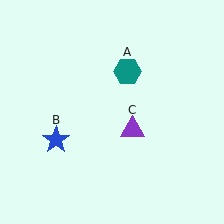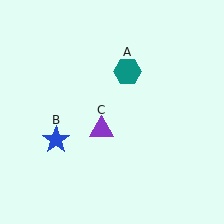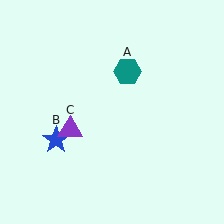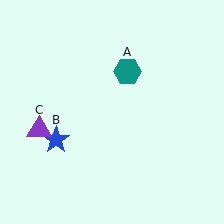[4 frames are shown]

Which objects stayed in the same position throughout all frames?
Teal hexagon (object A) and blue star (object B) remained stationary.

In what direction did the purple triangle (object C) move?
The purple triangle (object C) moved left.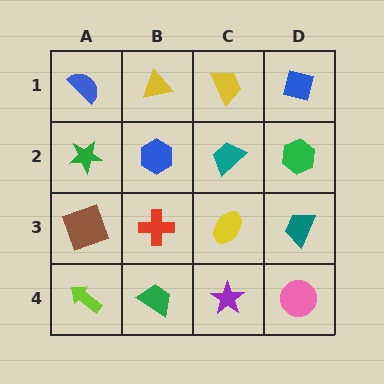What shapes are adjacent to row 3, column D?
A green hexagon (row 2, column D), a pink circle (row 4, column D), a yellow ellipse (row 3, column C).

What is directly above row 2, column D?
A blue square.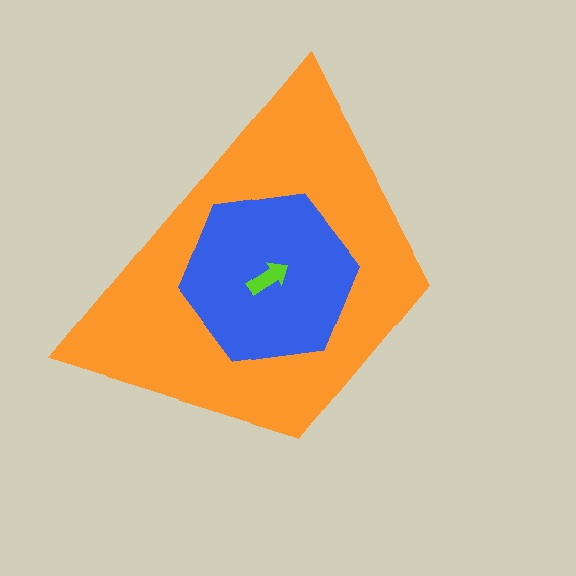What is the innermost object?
The lime arrow.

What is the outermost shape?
The orange trapezoid.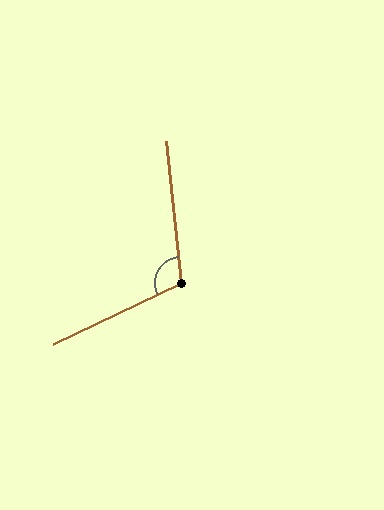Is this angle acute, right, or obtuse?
It is obtuse.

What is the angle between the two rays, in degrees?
Approximately 110 degrees.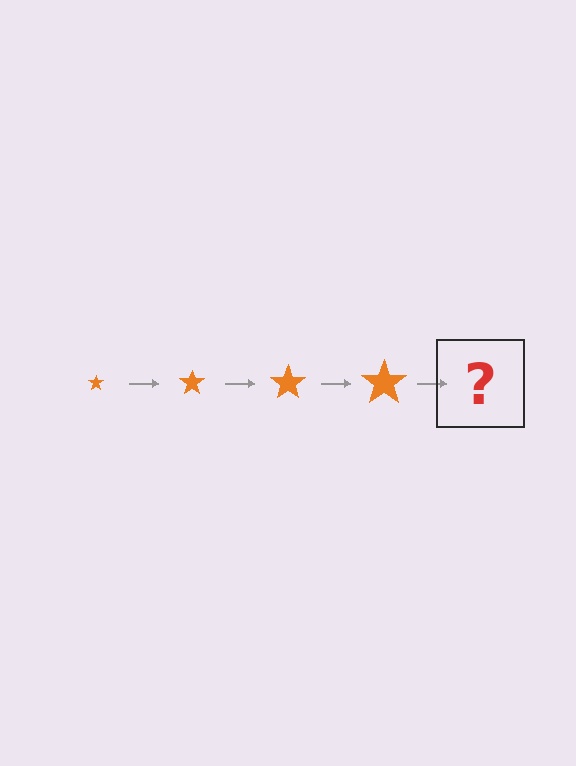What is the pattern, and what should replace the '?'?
The pattern is that the star gets progressively larger each step. The '?' should be an orange star, larger than the previous one.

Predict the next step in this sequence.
The next step is an orange star, larger than the previous one.